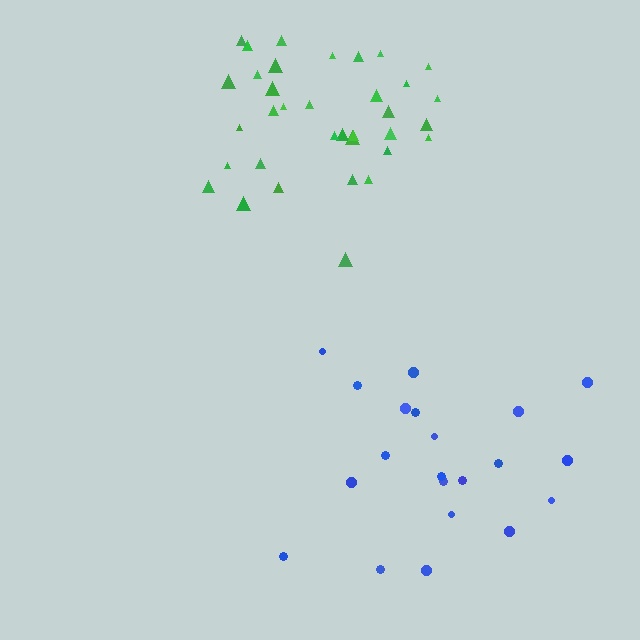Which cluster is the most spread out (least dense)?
Blue.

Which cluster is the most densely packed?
Green.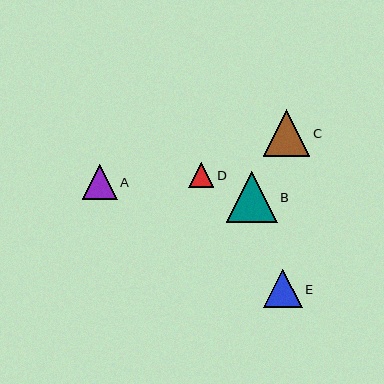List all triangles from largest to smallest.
From largest to smallest: B, C, E, A, D.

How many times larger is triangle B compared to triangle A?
Triangle B is approximately 1.5 times the size of triangle A.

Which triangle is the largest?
Triangle B is the largest with a size of approximately 51 pixels.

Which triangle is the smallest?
Triangle D is the smallest with a size of approximately 25 pixels.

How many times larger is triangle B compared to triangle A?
Triangle B is approximately 1.5 times the size of triangle A.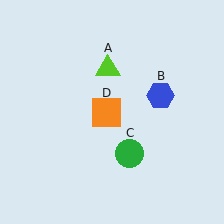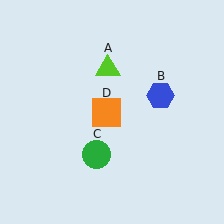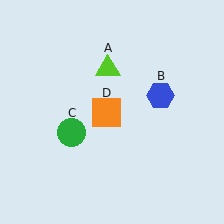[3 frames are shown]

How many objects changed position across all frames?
1 object changed position: green circle (object C).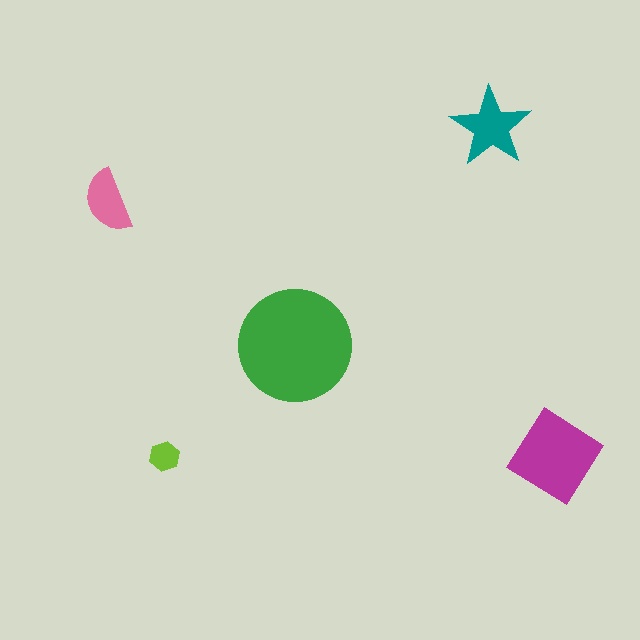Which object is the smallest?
The lime hexagon.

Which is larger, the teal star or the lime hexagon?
The teal star.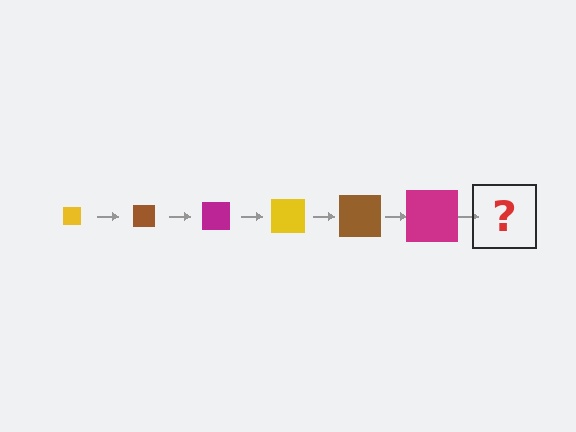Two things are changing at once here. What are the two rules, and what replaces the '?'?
The two rules are that the square grows larger each step and the color cycles through yellow, brown, and magenta. The '?' should be a yellow square, larger than the previous one.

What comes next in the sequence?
The next element should be a yellow square, larger than the previous one.